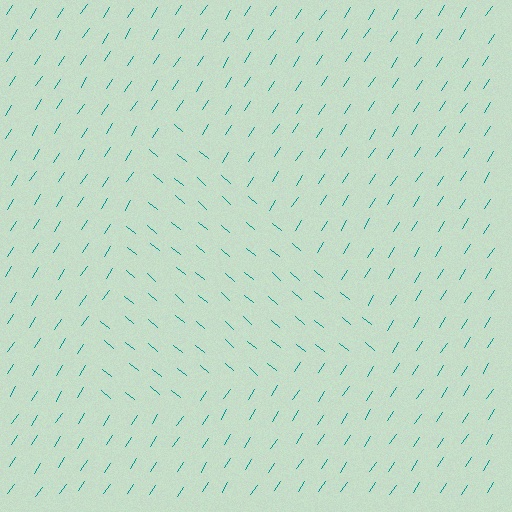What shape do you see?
I see a triangle.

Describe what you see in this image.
The image is filled with small teal line segments. A triangle region in the image has lines oriented differently from the surrounding lines, creating a visible texture boundary.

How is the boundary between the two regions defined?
The boundary is defined purely by a change in line orientation (approximately 83 degrees difference). All lines are the same color and thickness.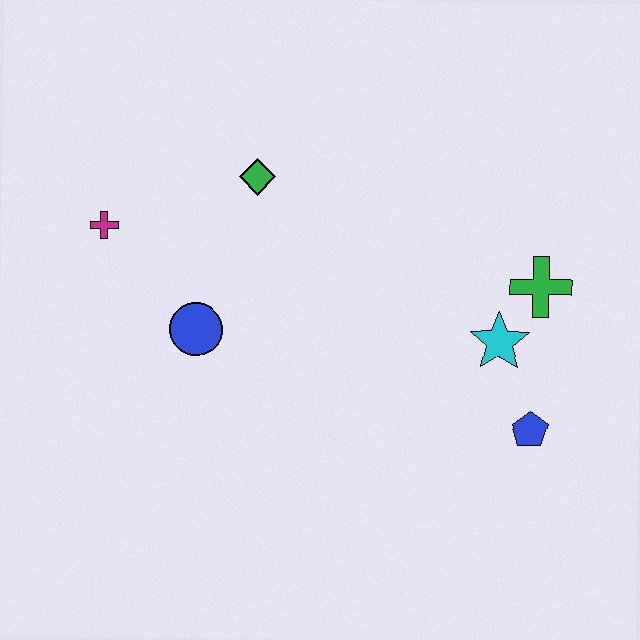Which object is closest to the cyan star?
The green cross is closest to the cyan star.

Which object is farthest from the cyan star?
The magenta cross is farthest from the cyan star.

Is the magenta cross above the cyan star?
Yes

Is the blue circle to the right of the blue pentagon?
No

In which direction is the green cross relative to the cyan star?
The green cross is above the cyan star.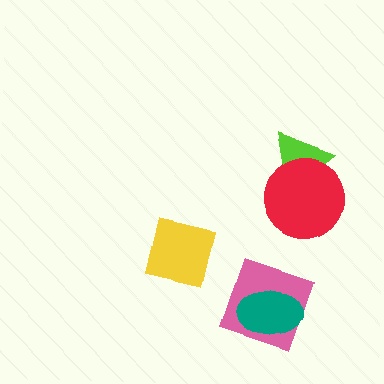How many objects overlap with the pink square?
1 object overlaps with the pink square.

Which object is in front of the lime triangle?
The red circle is in front of the lime triangle.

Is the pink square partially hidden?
Yes, it is partially covered by another shape.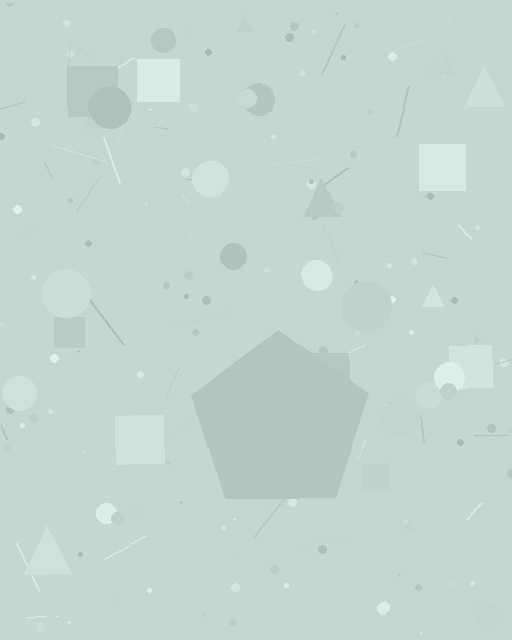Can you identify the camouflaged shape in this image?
The camouflaged shape is a pentagon.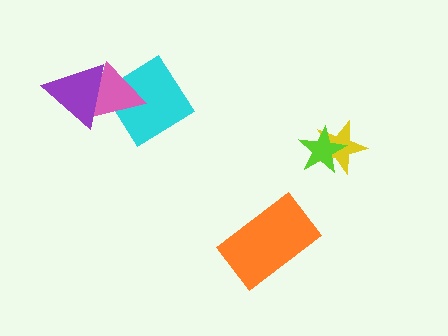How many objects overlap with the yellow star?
1 object overlaps with the yellow star.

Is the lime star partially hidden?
No, no other shape covers it.